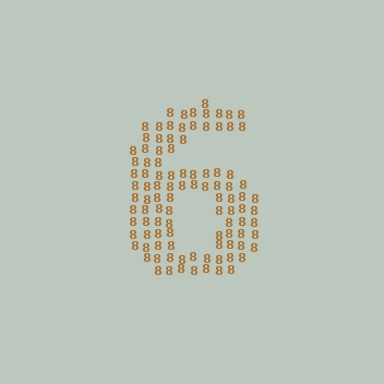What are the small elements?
The small elements are digit 8's.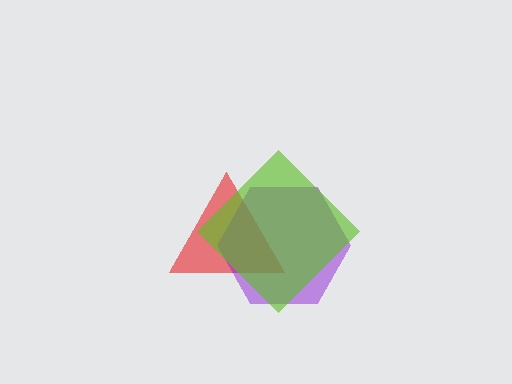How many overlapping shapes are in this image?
There are 3 overlapping shapes in the image.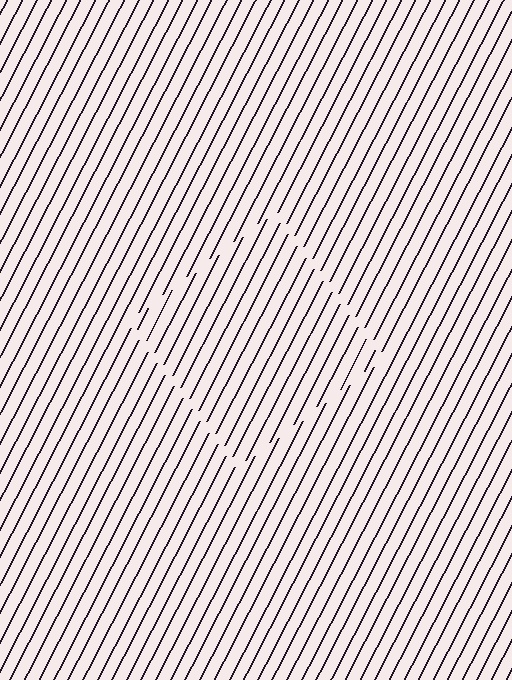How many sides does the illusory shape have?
4 sides — the line-ends trace a square.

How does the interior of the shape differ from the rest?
The interior of the shape contains the same grating, shifted by half a period — the contour is defined by the phase discontinuity where line-ends from the inner and outer gratings abut.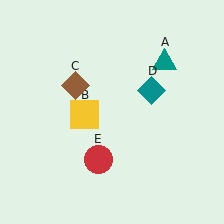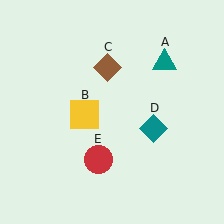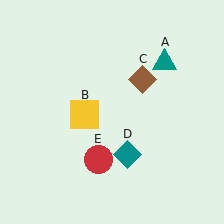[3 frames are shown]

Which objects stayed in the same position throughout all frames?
Teal triangle (object A) and yellow square (object B) and red circle (object E) remained stationary.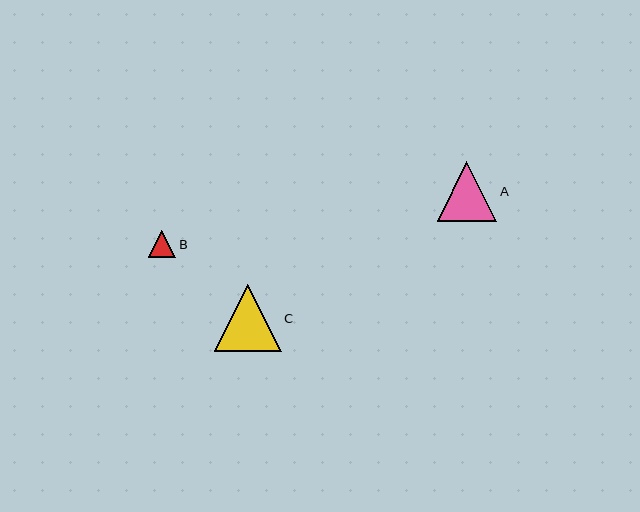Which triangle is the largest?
Triangle C is the largest with a size of approximately 67 pixels.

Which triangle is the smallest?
Triangle B is the smallest with a size of approximately 28 pixels.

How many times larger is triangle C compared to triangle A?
Triangle C is approximately 1.1 times the size of triangle A.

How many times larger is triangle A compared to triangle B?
Triangle A is approximately 2.2 times the size of triangle B.